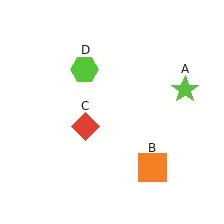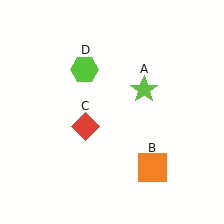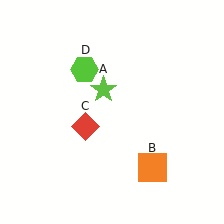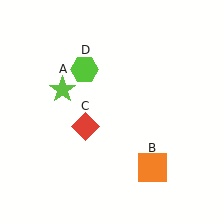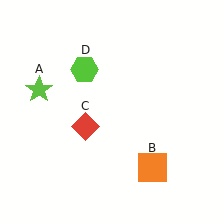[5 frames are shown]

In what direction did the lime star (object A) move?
The lime star (object A) moved left.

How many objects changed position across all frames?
1 object changed position: lime star (object A).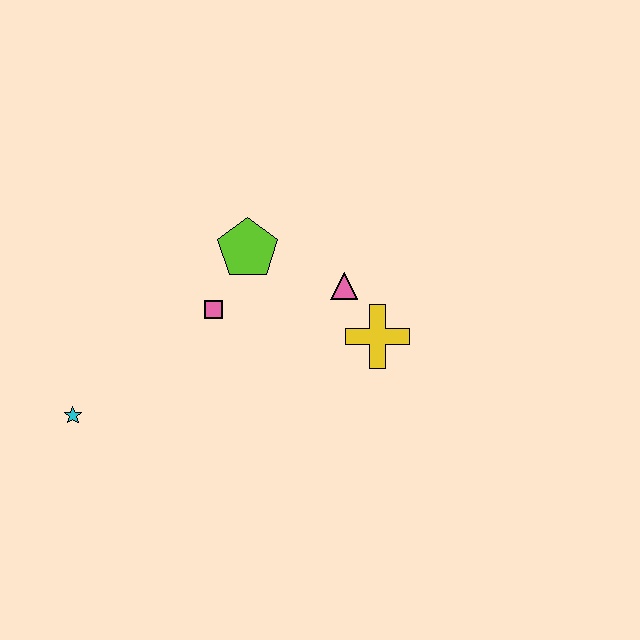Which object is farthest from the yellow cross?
The cyan star is farthest from the yellow cross.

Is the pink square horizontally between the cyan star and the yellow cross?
Yes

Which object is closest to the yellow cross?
The pink triangle is closest to the yellow cross.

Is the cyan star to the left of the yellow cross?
Yes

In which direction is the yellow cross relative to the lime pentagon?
The yellow cross is to the right of the lime pentagon.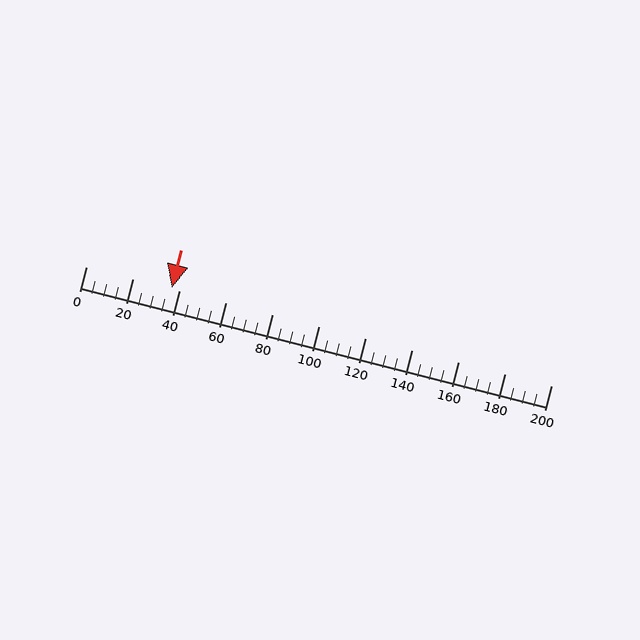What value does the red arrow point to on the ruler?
The red arrow points to approximately 37.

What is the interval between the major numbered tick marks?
The major tick marks are spaced 20 units apart.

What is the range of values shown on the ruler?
The ruler shows values from 0 to 200.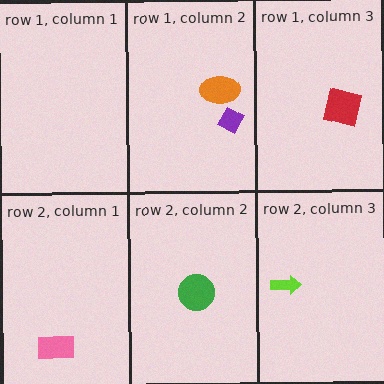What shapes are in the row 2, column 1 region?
The pink rectangle.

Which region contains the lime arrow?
The row 2, column 3 region.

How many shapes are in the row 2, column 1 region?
1.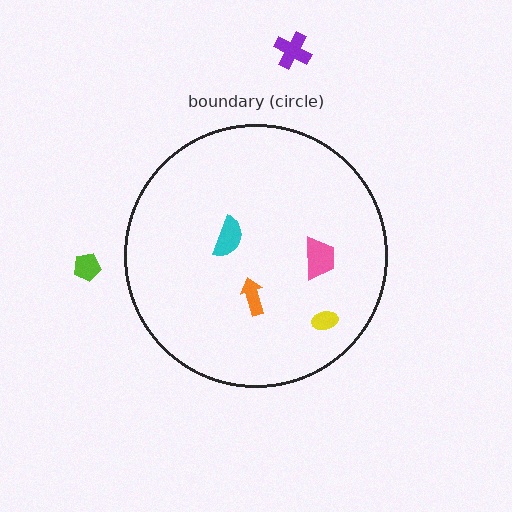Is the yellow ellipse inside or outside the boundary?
Inside.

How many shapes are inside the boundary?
4 inside, 2 outside.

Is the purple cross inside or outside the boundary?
Outside.